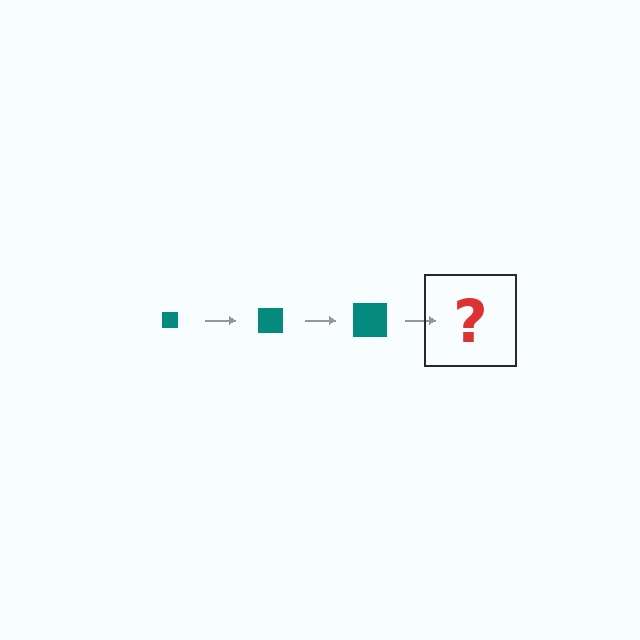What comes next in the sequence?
The next element should be a teal square, larger than the previous one.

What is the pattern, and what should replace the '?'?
The pattern is that the square gets progressively larger each step. The '?' should be a teal square, larger than the previous one.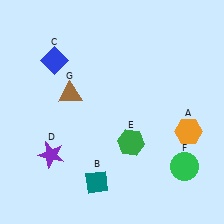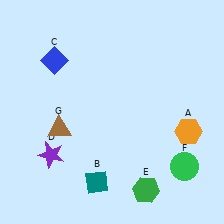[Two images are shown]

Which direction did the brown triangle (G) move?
The brown triangle (G) moved down.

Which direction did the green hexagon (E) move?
The green hexagon (E) moved down.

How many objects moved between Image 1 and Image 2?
2 objects moved between the two images.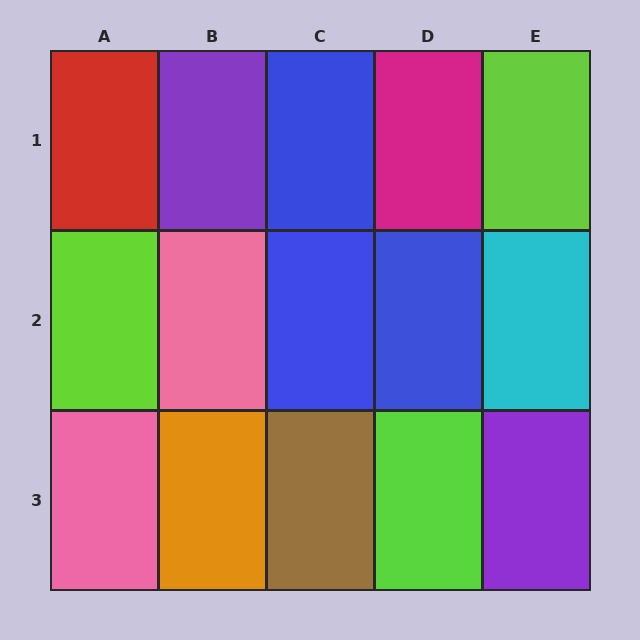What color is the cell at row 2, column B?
Pink.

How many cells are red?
1 cell is red.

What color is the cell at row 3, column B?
Orange.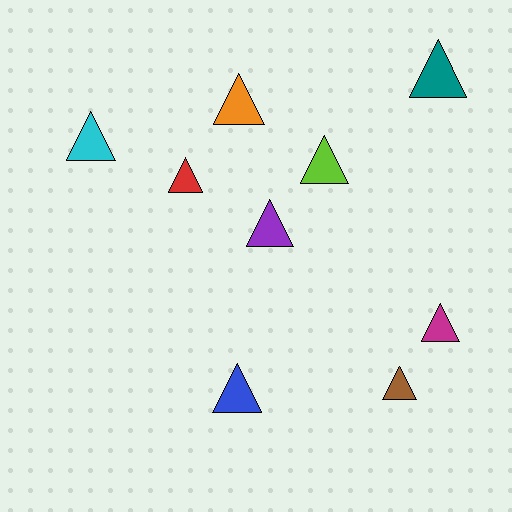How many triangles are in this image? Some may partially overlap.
There are 9 triangles.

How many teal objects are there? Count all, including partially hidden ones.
There is 1 teal object.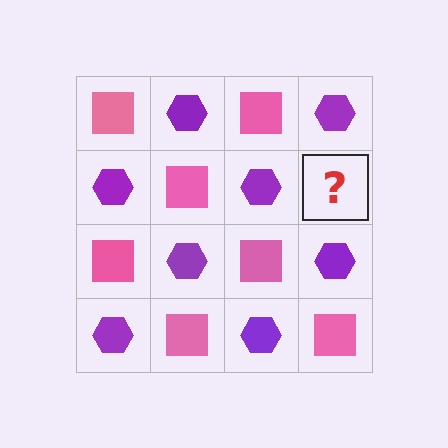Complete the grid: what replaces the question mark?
The question mark should be replaced with a pink square.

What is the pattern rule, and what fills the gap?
The rule is that it alternates pink square and purple hexagon in a checkerboard pattern. The gap should be filled with a pink square.